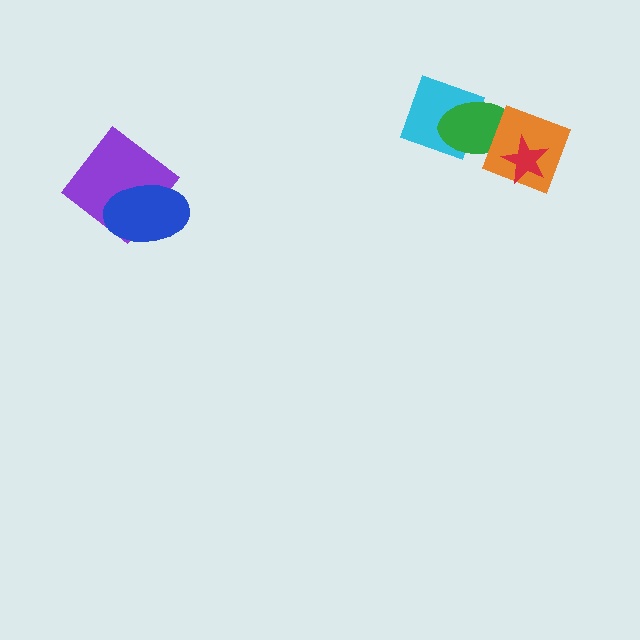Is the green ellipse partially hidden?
Yes, it is partially covered by another shape.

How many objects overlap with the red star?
2 objects overlap with the red star.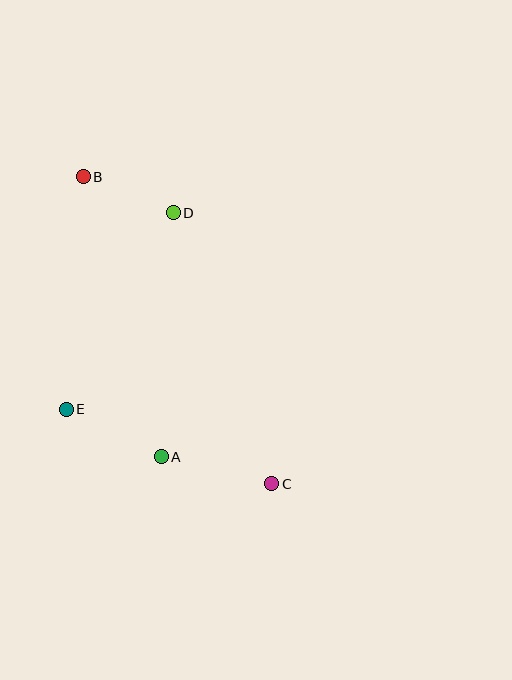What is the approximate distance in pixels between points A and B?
The distance between A and B is approximately 291 pixels.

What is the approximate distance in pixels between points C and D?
The distance between C and D is approximately 288 pixels.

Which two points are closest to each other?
Points B and D are closest to each other.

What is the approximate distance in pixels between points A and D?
The distance between A and D is approximately 244 pixels.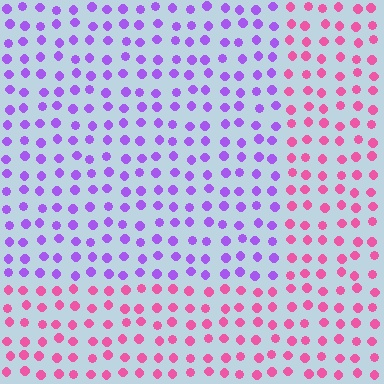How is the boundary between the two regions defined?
The boundary is defined purely by a slight shift in hue (about 56 degrees). Spacing, size, and orientation are identical on both sides.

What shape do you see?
I see a rectangle.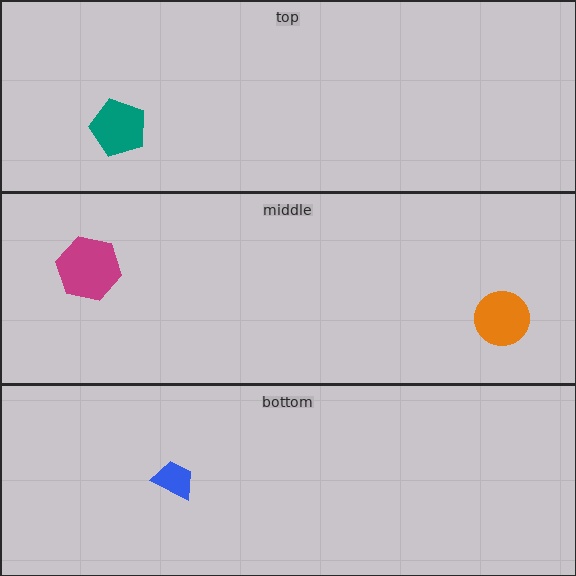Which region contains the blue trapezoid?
The bottom region.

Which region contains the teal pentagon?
The top region.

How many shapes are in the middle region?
2.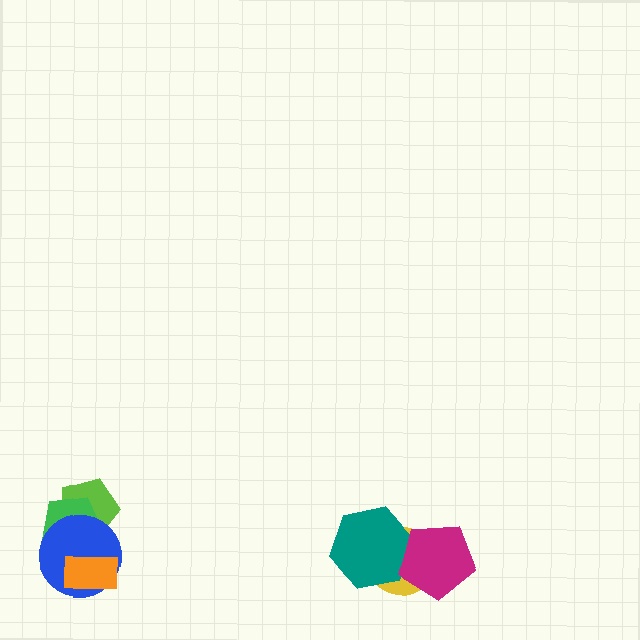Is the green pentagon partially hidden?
Yes, it is partially covered by another shape.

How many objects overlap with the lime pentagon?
2 objects overlap with the lime pentagon.